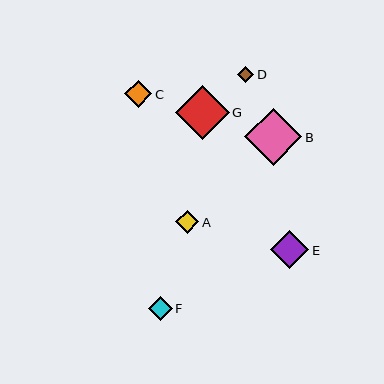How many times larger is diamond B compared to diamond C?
Diamond B is approximately 2.1 times the size of diamond C.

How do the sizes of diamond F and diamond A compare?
Diamond F and diamond A are approximately the same size.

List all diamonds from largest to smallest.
From largest to smallest: B, G, E, C, F, A, D.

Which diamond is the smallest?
Diamond D is the smallest with a size of approximately 16 pixels.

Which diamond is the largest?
Diamond B is the largest with a size of approximately 57 pixels.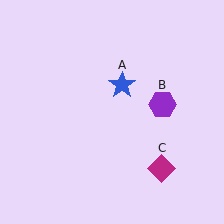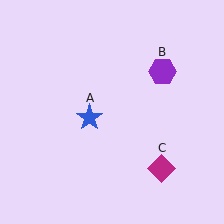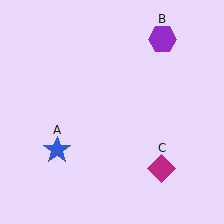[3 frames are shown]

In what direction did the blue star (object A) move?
The blue star (object A) moved down and to the left.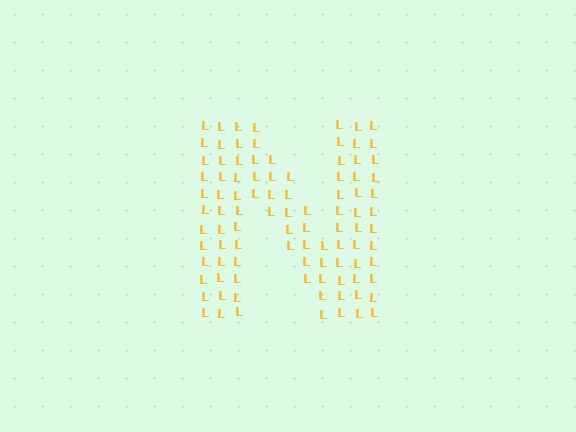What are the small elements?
The small elements are letter L's.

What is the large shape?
The large shape is the letter N.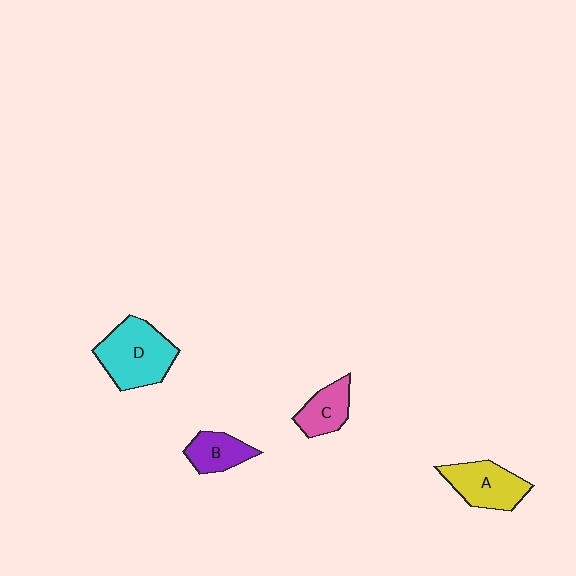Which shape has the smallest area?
Shape B (purple).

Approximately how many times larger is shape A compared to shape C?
Approximately 1.4 times.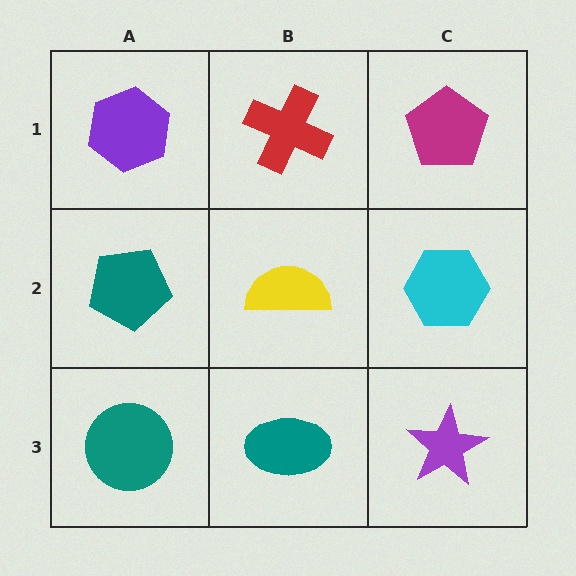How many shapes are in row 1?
3 shapes.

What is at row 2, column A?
A teal pentagon.